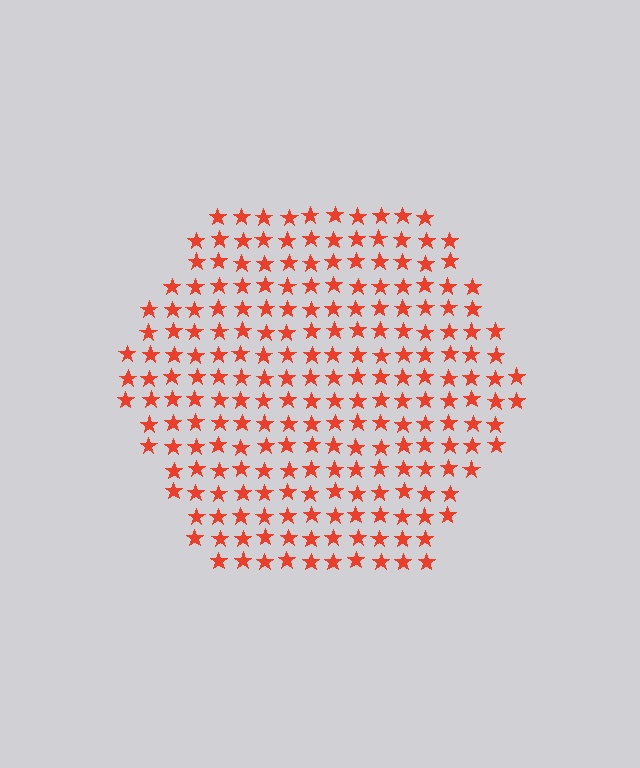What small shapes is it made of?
It is made of small stars.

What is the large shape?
The large shape is a hexagon.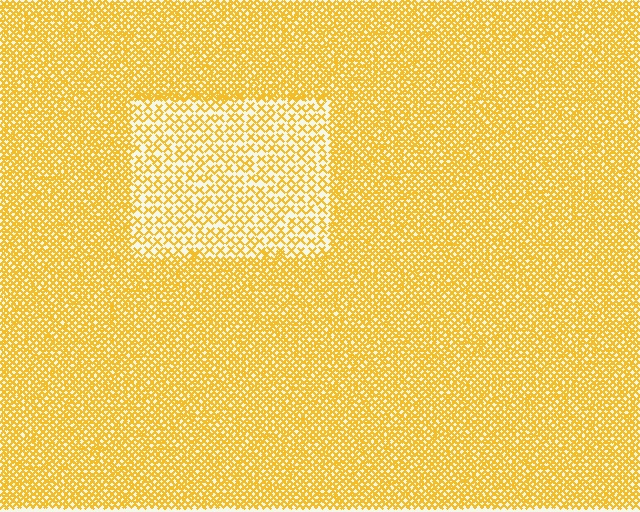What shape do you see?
I see a rectangle.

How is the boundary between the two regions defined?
The boundary is defined by a change in element density (approximately 2.4x ratio). All elements are the same color, size, and shape.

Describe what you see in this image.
The image contains small yellow elements arranged at two different densities. A rectangle-shaped region is visible where the elements are less densely packed than the surrounding area.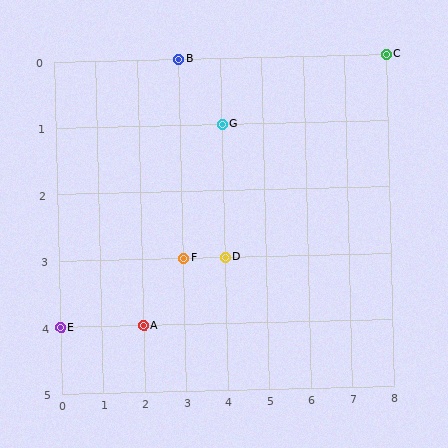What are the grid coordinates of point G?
Point G is at grid coordinates (4, 1).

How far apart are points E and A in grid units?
Points E and A are 2 columns apart.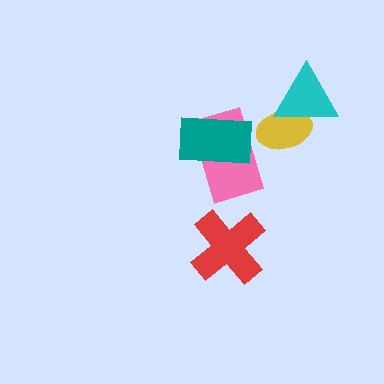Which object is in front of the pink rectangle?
The teal rectangle is in front of the pink rectangle.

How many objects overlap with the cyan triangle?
1 object overlaps with the cyan triangle.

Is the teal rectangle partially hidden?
No, no other shape covers it.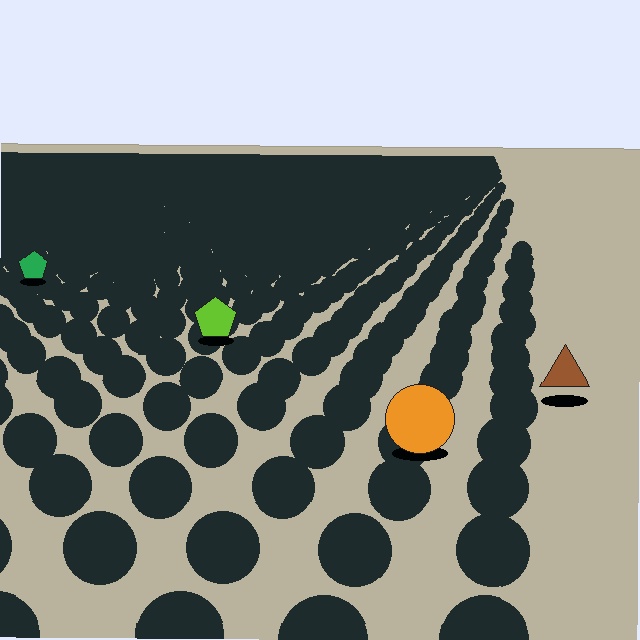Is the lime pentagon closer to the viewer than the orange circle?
No. The orange circle is closer — you can tell from the texture gradient: the ground texture is coarser near it.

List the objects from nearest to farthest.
From nearest to farthest: the orange circle, the brown triangle, the lime pentagon, the green pentagon.